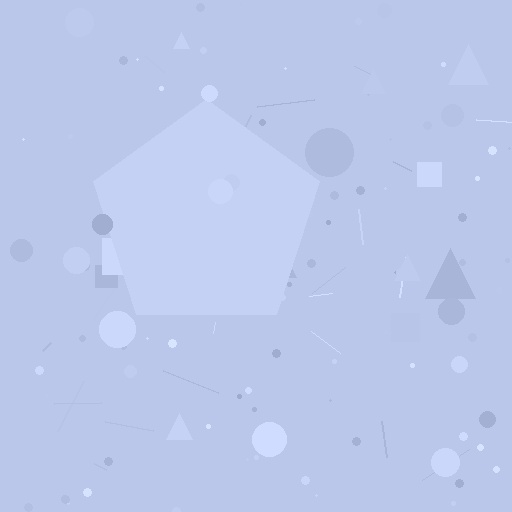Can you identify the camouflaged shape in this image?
The camouflaged shape is a pentagon.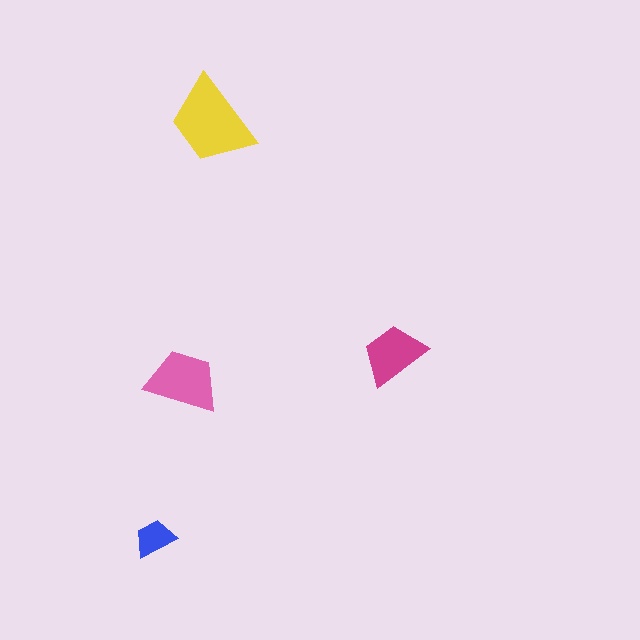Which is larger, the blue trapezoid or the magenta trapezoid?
The magenta one.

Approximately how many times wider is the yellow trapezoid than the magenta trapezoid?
About 1.5 times wider.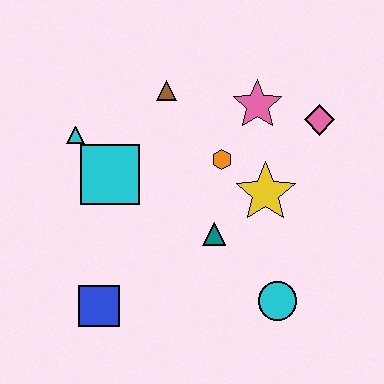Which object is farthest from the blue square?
The pink diamond is farthest from the blue square.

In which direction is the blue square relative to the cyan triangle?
The blue square is below the cyan triangle.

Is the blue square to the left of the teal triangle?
Yes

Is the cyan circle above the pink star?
No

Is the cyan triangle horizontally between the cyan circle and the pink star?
No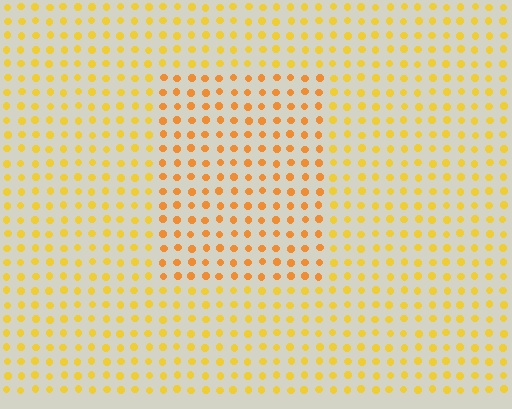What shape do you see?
I see a rectangle.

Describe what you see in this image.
The image is filled with small yellow elements in a uniform arrangement. A rectangle-shaped region is visible where the elements are tinted to a slightly different hue, forming a subtle color boundary.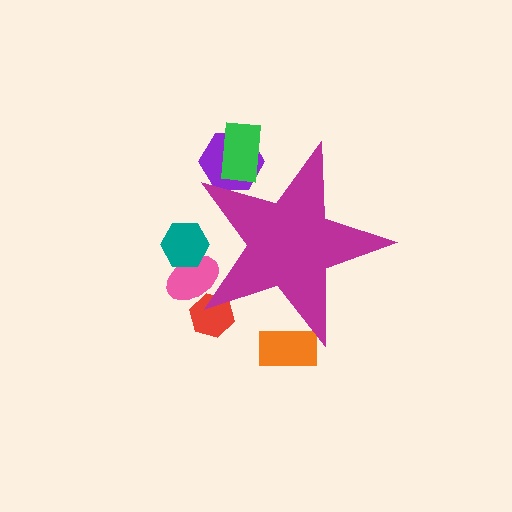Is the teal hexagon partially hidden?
Yes, the teal hexagon is partially hidden behind the magenta star.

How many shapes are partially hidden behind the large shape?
6 shapes are partially hidden.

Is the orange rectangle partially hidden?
Yes, the orange rectangle is partially hidden behind the magenta star.